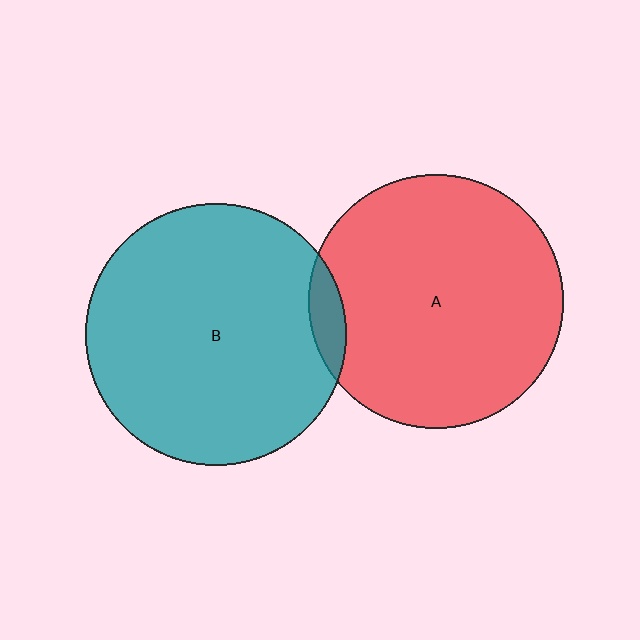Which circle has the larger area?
Circle B (teal).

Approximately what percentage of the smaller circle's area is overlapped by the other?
Approximately 5%.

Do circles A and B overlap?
Yes.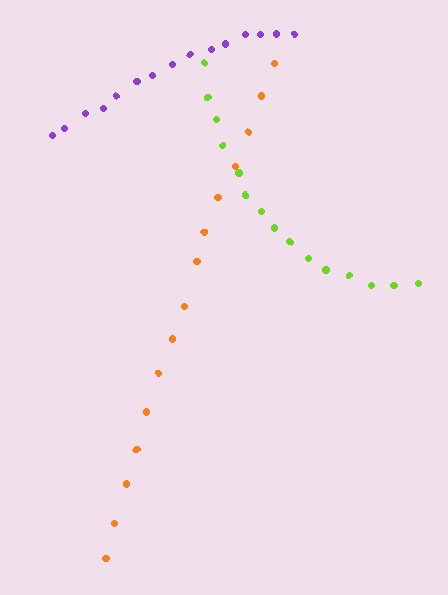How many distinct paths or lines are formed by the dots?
There are 3 distinct paths.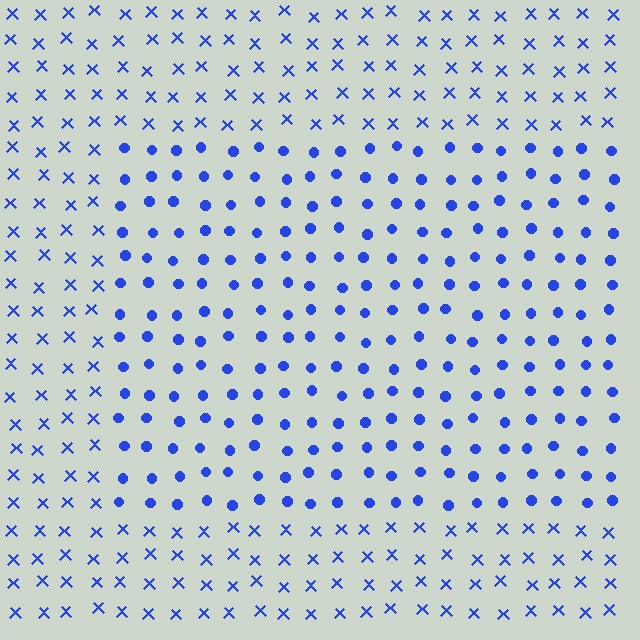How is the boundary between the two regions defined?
The boundary is defined by a change in element shape: circles inside vs. X marks outside. All elements share the same color and spacing.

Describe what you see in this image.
The image is filled with small blue elements arranged in a uniform grid. A rectangle-shaped region contains circles, while the surrounding area contains X marks. The boundary is defined purely by the change in element shape.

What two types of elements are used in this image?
The image uses circles inside the rectangle region and X marks outside it.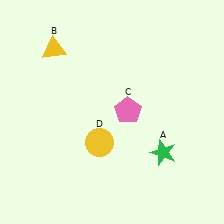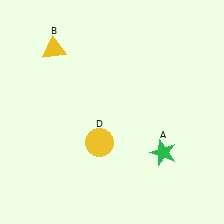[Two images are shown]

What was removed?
The pink pentagon (C) was removed in Image 2.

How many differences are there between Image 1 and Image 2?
There is 1 difference between the two images.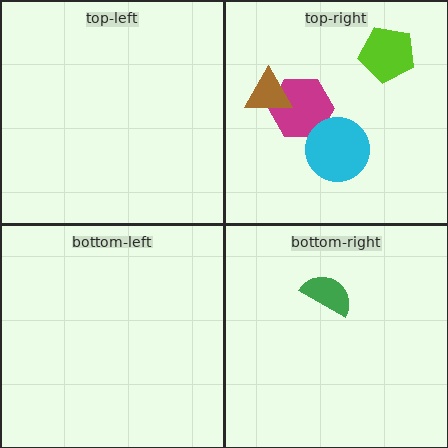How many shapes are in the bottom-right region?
1.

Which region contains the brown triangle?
The top-right region.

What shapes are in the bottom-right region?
The green semicircle.